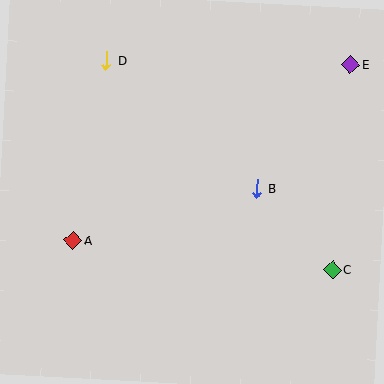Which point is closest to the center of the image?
Point B at (257, 189) is closest to the center.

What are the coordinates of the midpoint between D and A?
The midpoint between D and A is at (90, 150).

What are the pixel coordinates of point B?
Point B is at (257, 189).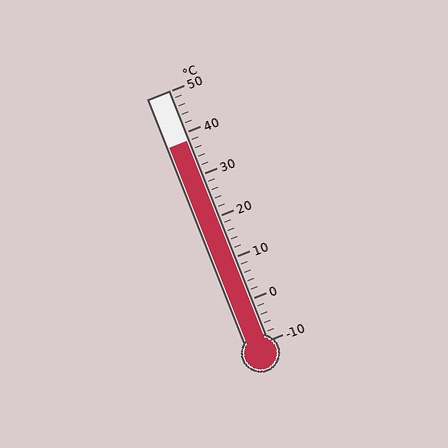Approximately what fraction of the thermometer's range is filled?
The thermometer is filled to approximately 80% of its range.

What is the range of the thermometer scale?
The thermometer scale ranges from -10°C to 50°C.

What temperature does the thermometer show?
The thermometer shows approximately 38°C.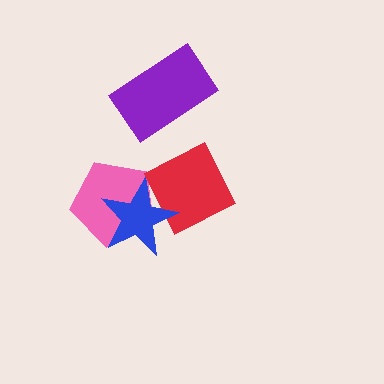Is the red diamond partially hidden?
Yes, it is partially covered by another shape.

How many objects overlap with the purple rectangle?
0 objects overlap with the purple rectangle.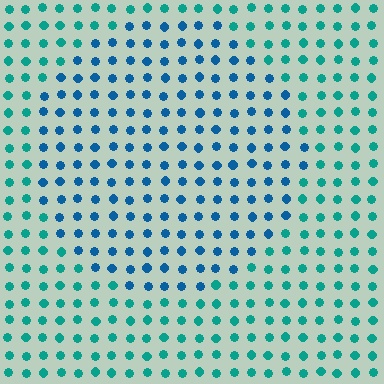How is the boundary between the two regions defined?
The boundary is defined purely by a slight shift in hue (about 34 degrees). Spacing, size, and orientation are identical on both sides.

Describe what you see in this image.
The image is filled with small teal elements in a uniform arrangement. A circle-shaped region is visible where the elements are tinted to a slightly different hue, forming a subtle color boundary.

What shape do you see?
I see a circle.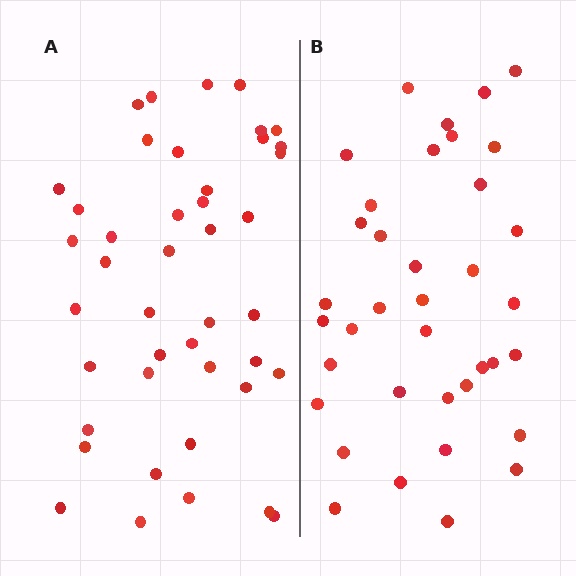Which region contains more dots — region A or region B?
Region A (the left region) has more dots.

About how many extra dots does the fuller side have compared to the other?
Region A has about 6 more dots than region B.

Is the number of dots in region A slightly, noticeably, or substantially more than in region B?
Region A has only slightly more — the two regions are fairly close. The ratio is roughly 1.2 to 1.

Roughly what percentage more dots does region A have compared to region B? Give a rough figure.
About 15% more.